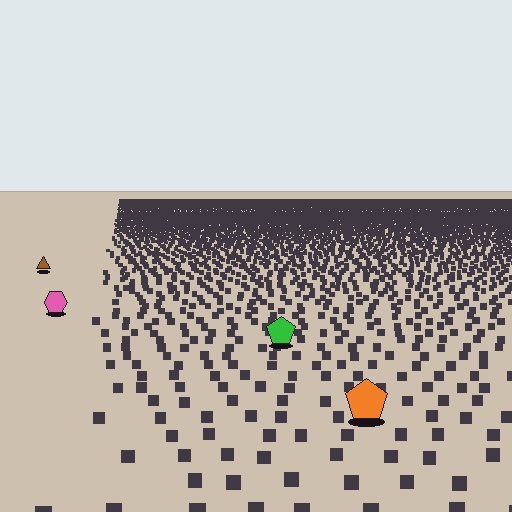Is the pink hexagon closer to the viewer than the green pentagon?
No. The green pentagon is closer — you can tell from the texture gradient: the ground texture is coarser near it.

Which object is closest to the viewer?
The orange pentagon is closest. The texture marks near it are larger and more spread out.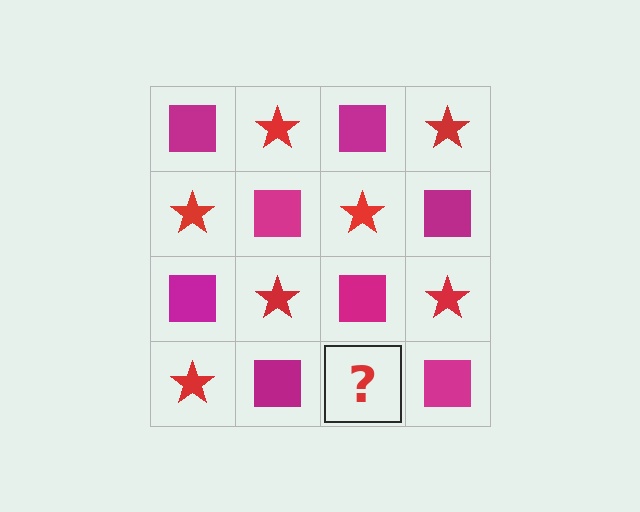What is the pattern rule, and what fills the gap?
The rule is that it alternates magenta square and red star in a checkerboard pattern. The gap should be filled with a red star.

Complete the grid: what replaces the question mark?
The question mark should be replaced with a red star.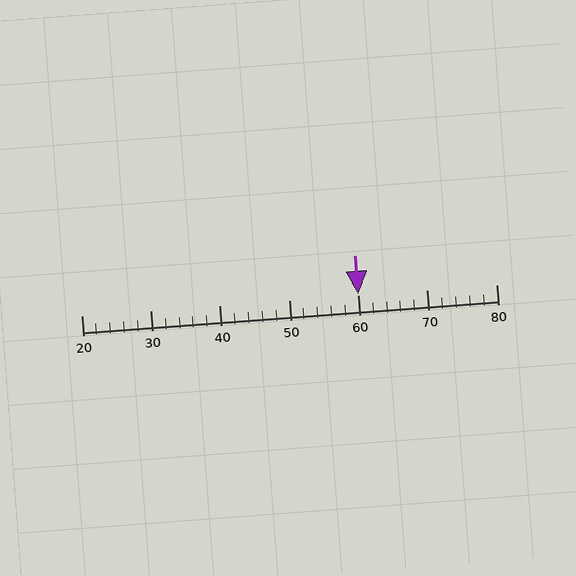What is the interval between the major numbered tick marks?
The major tick marks are spaced 10 units apart.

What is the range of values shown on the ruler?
The ruler shows values from 20 to 80.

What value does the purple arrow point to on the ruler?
The purple arrow points to approximately 60.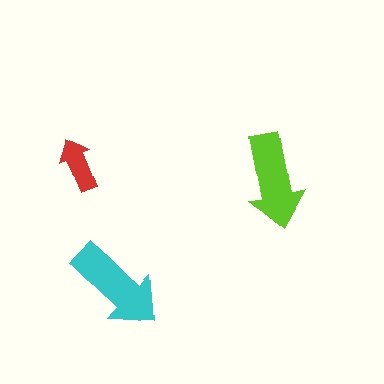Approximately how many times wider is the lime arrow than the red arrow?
About 2 times wider.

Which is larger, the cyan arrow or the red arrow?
The cyan one.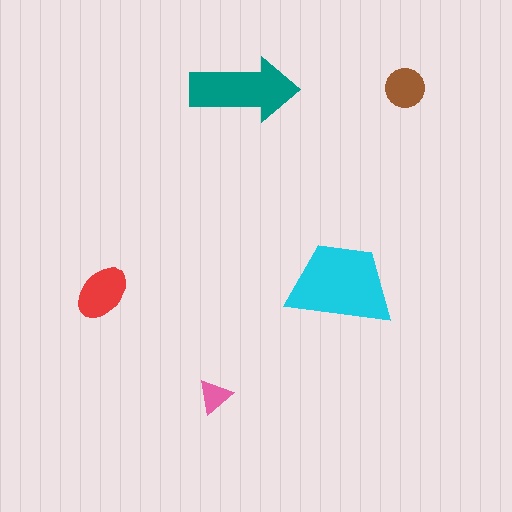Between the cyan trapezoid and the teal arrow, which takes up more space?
The cyan trapezoid.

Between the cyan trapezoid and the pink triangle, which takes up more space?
The cyan trapezoid.